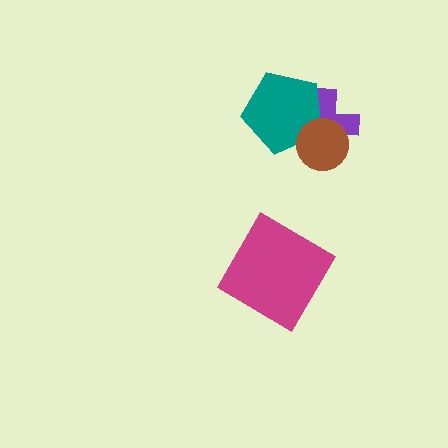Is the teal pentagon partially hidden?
Yes, it is partially covered by another shape.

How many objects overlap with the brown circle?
2 objects overlap with the brown circle.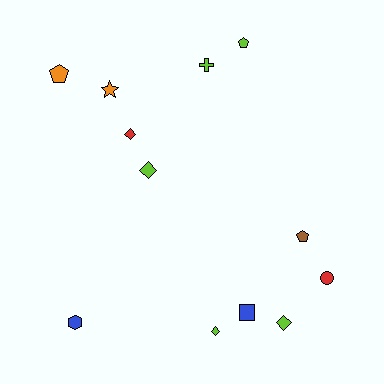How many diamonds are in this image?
There are 4 diamonds.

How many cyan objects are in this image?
There are no cyan objects.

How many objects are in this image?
There are 12 objects.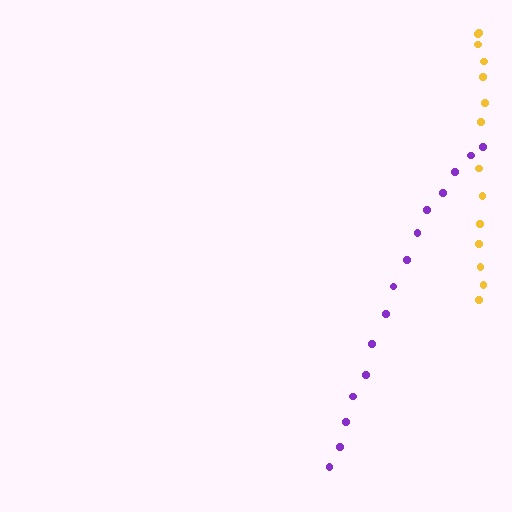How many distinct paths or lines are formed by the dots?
There are 2 distinct paths.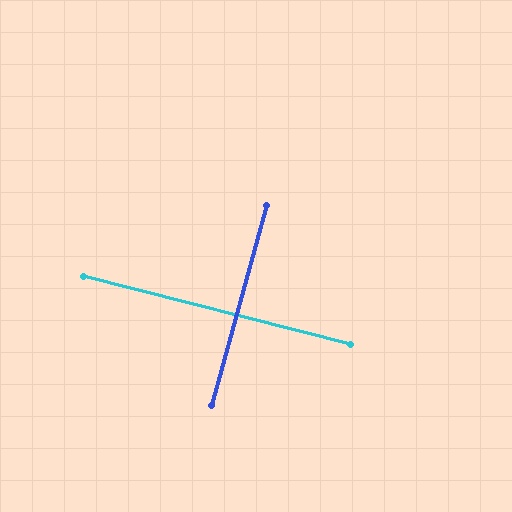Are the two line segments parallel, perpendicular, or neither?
Perpendicular — they meet at approximately 89°.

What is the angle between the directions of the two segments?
Approximately 89 degrees.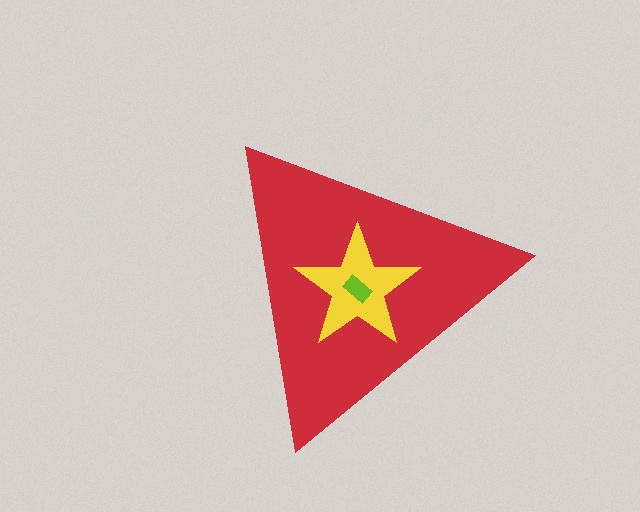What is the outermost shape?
The red triangle.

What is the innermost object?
The lime rectangle.